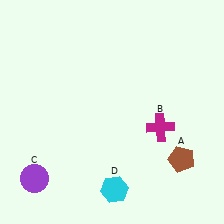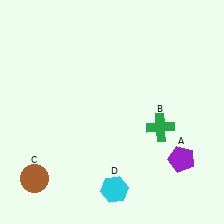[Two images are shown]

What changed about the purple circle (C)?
In Image 1, C is purple. In Image 2, it changed to brown.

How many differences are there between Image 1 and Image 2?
There are 3 differences between the two images.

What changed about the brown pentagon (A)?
In Image 1, A is brown. In Image 2, it changed to purple.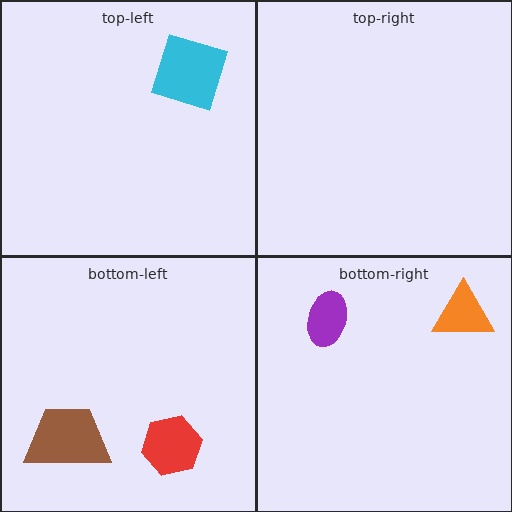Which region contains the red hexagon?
The bottom-left region.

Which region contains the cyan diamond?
The top-left region.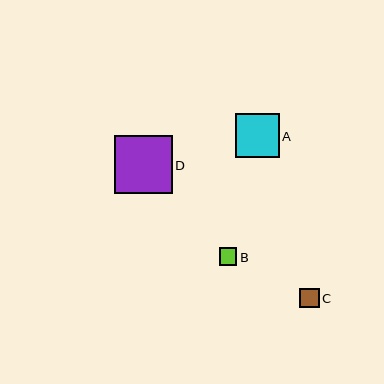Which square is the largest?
Square D is the largest with a size of approximately 58 pixels.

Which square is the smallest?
Square B is the smallest with a size of approximately 18 pixels.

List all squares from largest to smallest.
From largest to smallest: D, A, C, B.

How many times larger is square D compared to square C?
Square D is approximately 3.0 times the size of square C.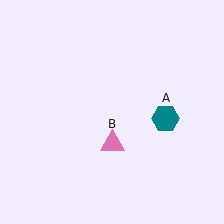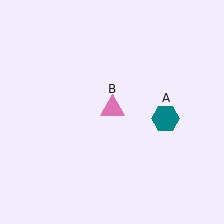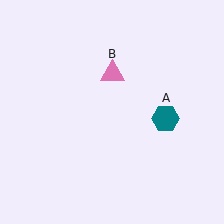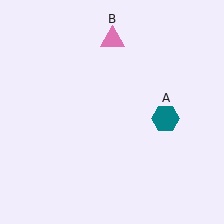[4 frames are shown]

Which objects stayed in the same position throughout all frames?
Teal hexagon (object A) remained stationary.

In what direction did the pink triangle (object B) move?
The pink triangle (object B) moved up.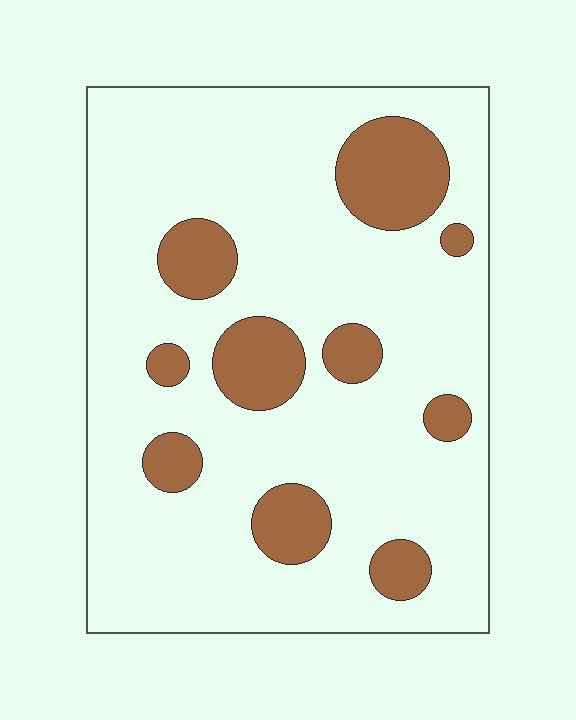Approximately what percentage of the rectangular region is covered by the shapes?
Approximately 20%.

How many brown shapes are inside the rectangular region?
10.